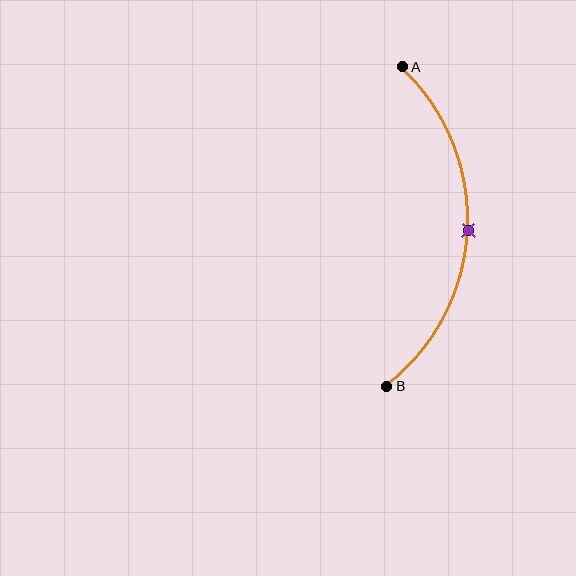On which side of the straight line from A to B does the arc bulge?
The arc bulges to the right of the straight line connecting A and B.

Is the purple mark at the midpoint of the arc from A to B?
Yes. The purple mark lies on the arc at equal arc-length from both A and B — it is the arc midpoint.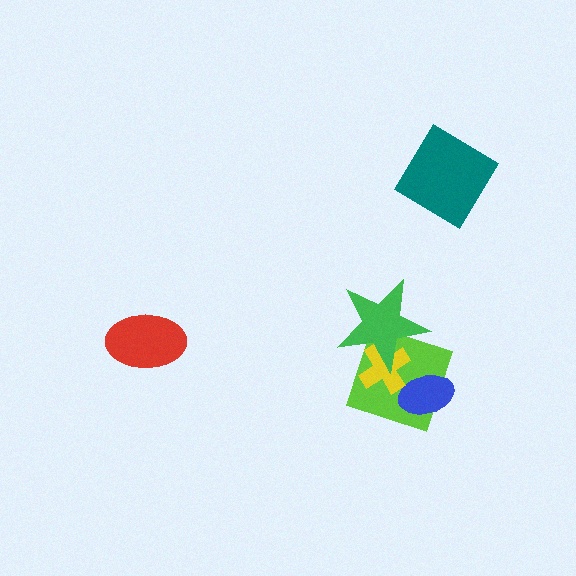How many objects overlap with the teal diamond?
0 objects overlap with the teal diamond.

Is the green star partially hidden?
No, no other shape covers it.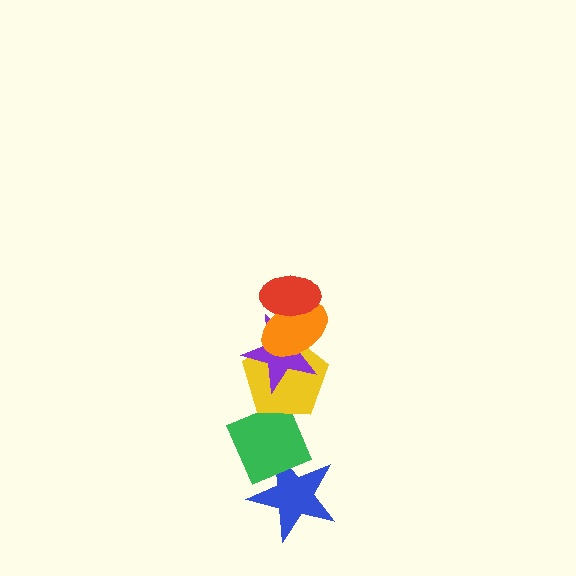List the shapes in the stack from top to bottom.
From top to bottom: the red ellipse, the orange ellipse, the purple star, the yellow pentagon, the green diamond, the blue star.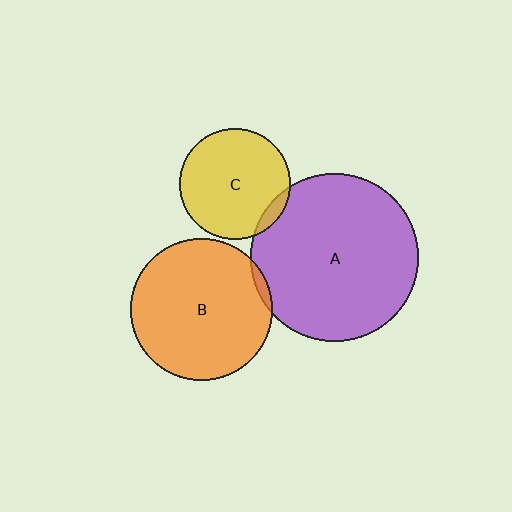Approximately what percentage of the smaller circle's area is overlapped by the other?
Approximately 5%.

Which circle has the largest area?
Circle A (purple).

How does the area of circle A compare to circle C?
Approximately 2.3 times.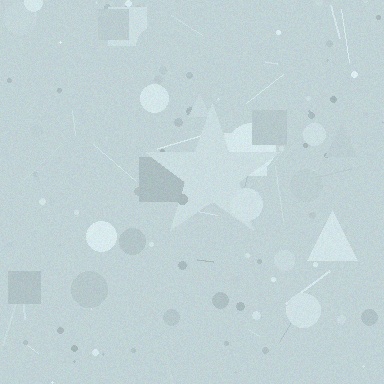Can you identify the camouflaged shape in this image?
The camouflaged shape is a star.